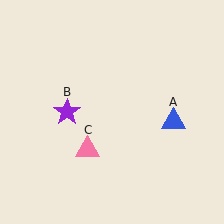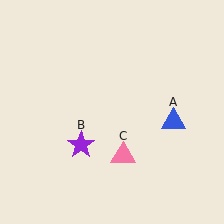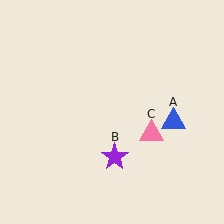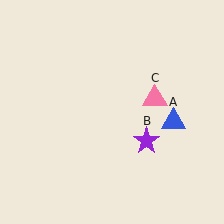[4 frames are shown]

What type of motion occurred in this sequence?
The purple star (object B), pink triangle (object C) rotated counterclockwise around the center of the scene.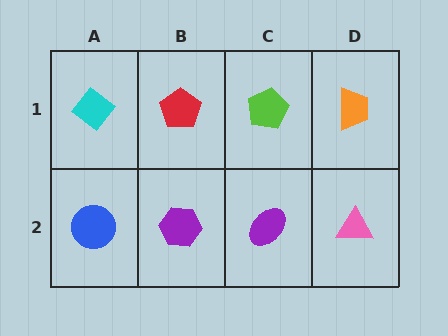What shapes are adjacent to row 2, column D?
An orange trapezoid (row 1, column D), a purple ellipse (row 2, column C).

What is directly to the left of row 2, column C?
A purple hexagon.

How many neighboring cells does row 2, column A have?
2.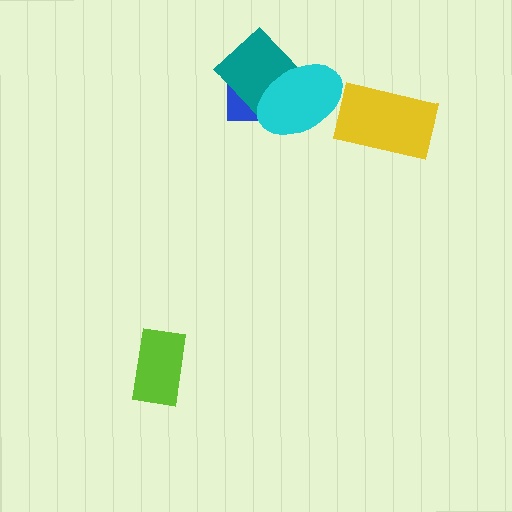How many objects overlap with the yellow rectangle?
0 objects overlap with the yellow rectangle.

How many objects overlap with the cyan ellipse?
2 objects overlap with the cyan ellipse.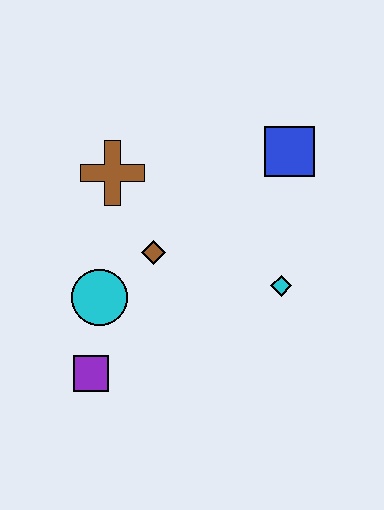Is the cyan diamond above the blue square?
No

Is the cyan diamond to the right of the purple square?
Yes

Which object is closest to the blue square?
The cyan diamond is closest to the blue square.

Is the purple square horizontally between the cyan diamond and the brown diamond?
No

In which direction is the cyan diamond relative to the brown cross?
The cyan diamond is to the right of the brown cross.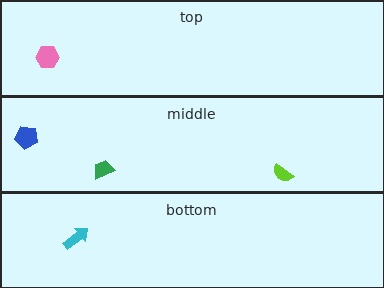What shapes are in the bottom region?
The cyan arrow.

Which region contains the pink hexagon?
The top region.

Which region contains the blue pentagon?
The middle region.